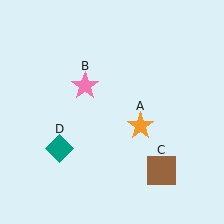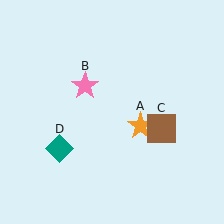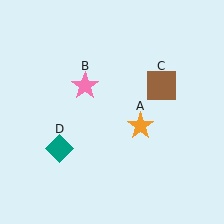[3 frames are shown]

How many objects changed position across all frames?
1 object changed position: brown square (object C).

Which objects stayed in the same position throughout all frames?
Orange star (object A) and pink star (object B) and teal diamond (object D) remained stationary.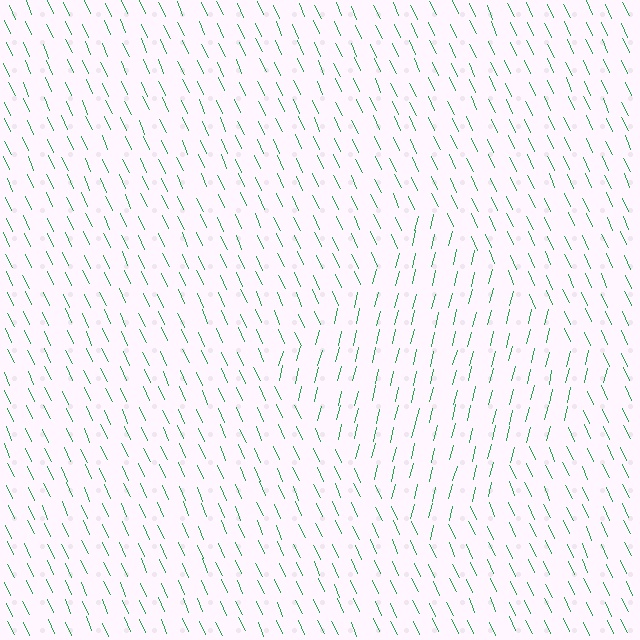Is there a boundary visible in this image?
Yes, there is a texture boundary formed by a change in line orientation.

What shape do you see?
I see a diamond.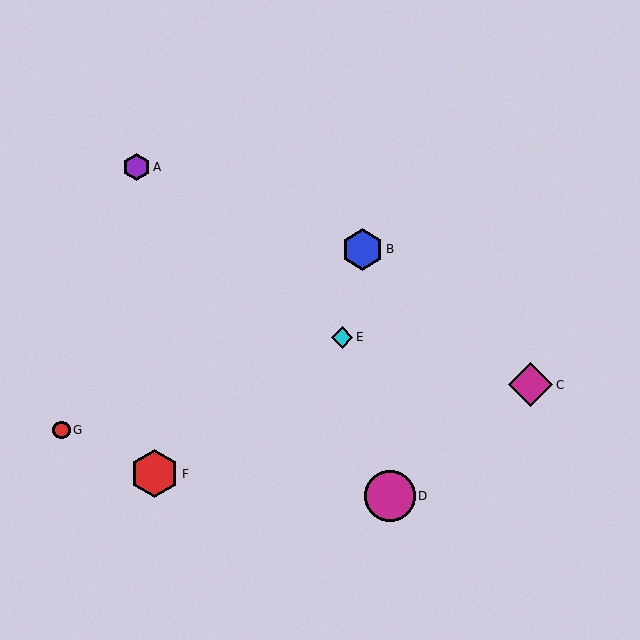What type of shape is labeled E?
Shape E is a cyan diamond.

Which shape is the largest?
The magenta circle (labeled D) is the largest.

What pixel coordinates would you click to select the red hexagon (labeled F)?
Click at (155, 474) to select the red hexagon F.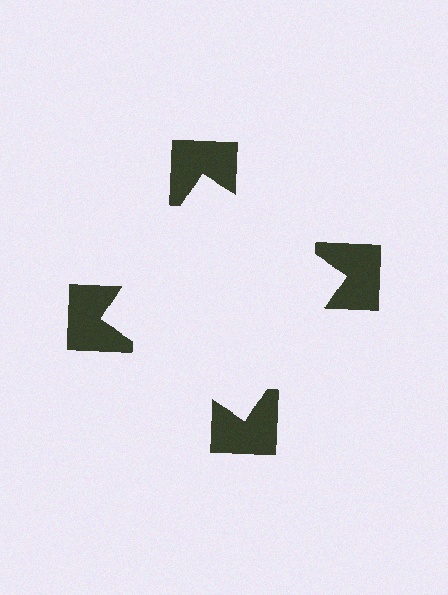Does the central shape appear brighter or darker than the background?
It typically appears slightly brighter than the background, even though no actual brightness change is drawn.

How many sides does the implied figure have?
4 sides.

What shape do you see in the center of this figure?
An illusory square — its edges are inferred from the aligned wedge cuts in the notched squares, not physically drawn.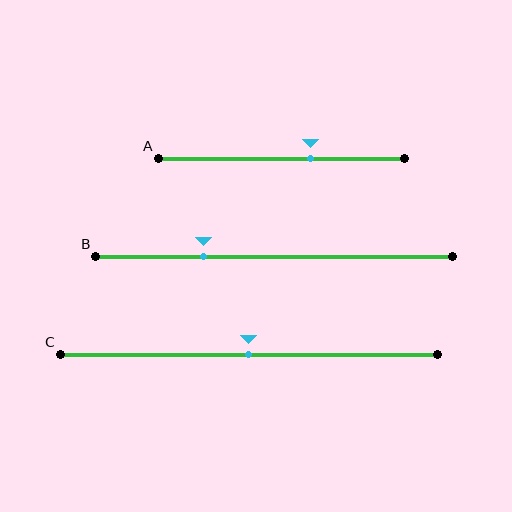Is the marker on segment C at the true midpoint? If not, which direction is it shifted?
Yes, the marker on segment C is at the true midpoint.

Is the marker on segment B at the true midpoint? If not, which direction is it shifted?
No, the marker on segment B is shifted to the left by about 20% of the segment length.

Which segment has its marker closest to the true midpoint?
Segment C has its marker closest to the true midpoint.